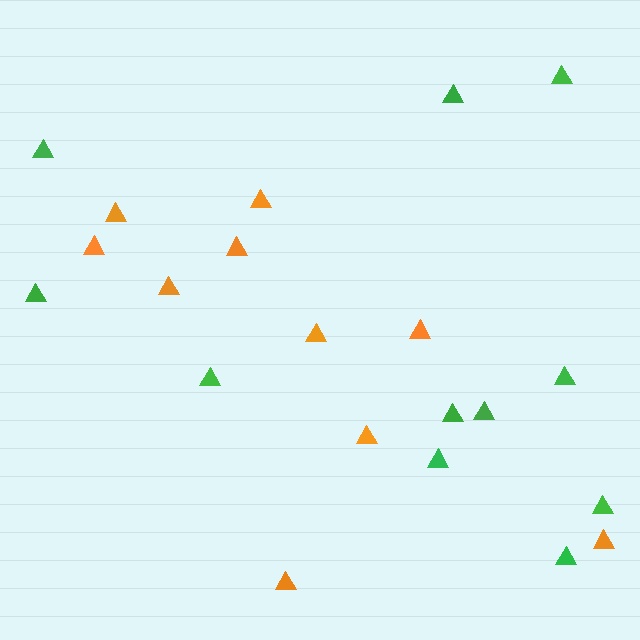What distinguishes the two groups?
There are 2 groups: one group of green triangles (11) and one group of orange triangles (10).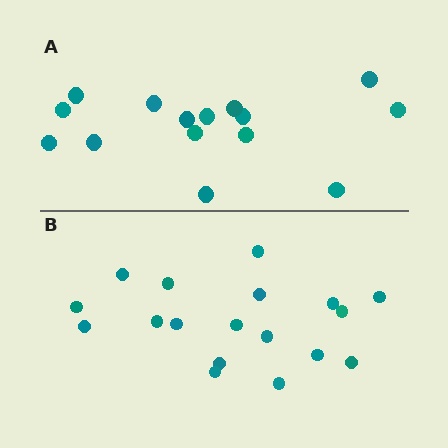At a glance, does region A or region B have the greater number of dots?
Region B (the bottom region) has more dots.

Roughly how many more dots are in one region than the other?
Region B has just a few more — roughly 2 or 3 more dots than region A.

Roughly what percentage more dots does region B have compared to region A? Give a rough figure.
About 20% more.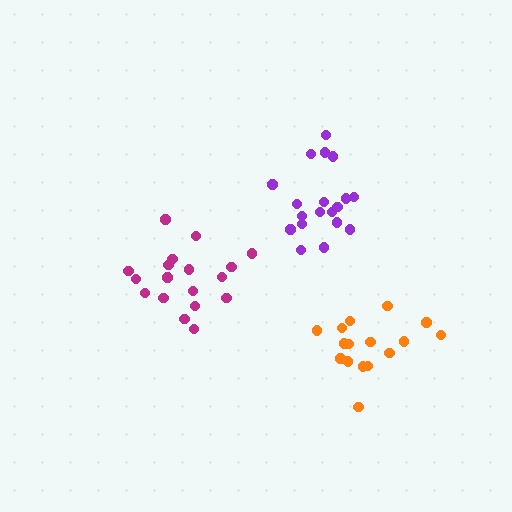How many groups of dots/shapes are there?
There are 3 groups.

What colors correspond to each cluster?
The clusters are colored: purple, magenta, orange.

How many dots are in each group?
Group 1: 19 dots, Group 2: 18 dots, Group 3: 16 dots (53 total).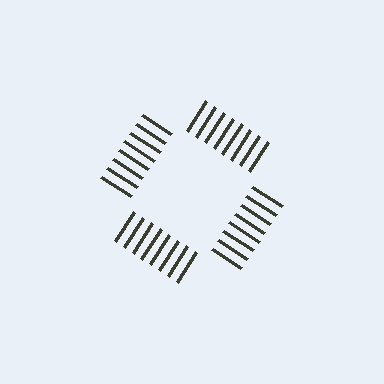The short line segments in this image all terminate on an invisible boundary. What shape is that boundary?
An illusory square — the line segments terminate on its edges but no continuous stroke is drawn.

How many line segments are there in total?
32 — 8 along each of the 4 edges.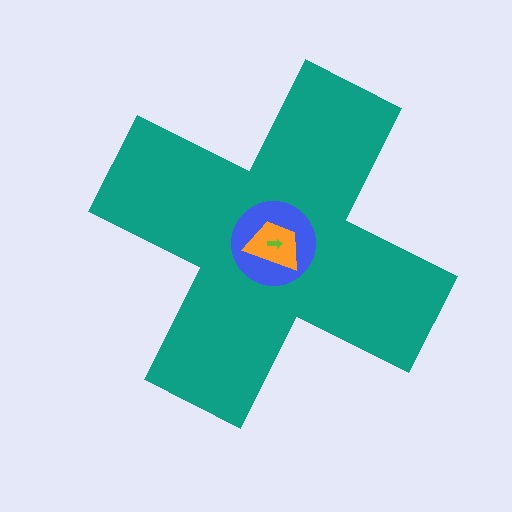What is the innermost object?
The lime arrow.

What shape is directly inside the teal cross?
The blue circle.